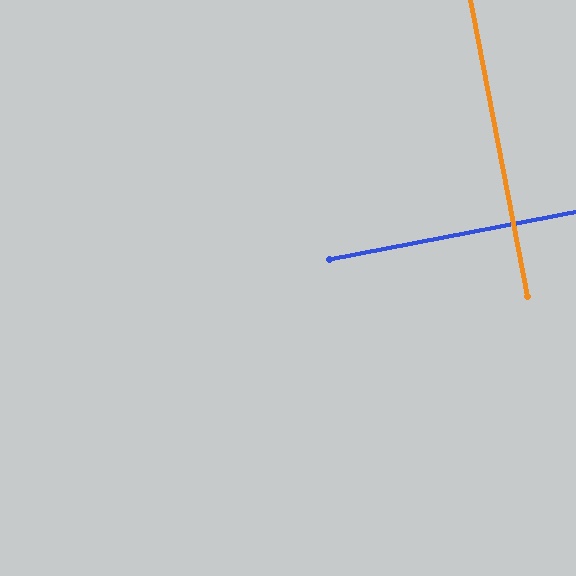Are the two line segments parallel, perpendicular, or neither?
Perpendicular — they meet at approximately 90°.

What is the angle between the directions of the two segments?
Approximately 90 degrees.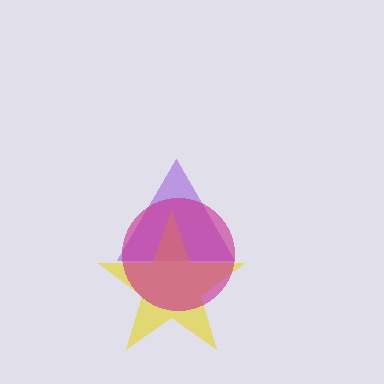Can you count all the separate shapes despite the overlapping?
Yes, there are 3 separate shapes.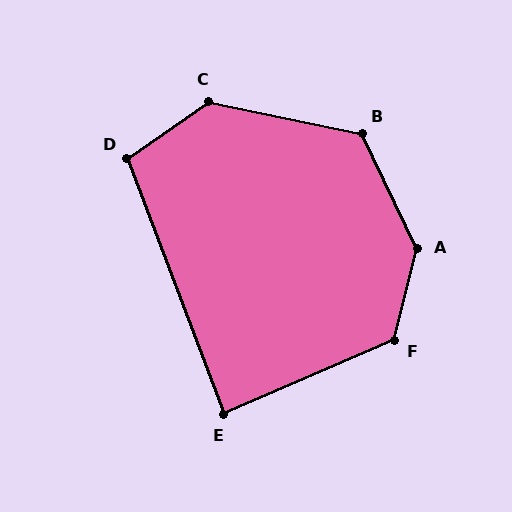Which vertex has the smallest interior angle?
E, at approximately 87 degrees.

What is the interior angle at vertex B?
Approximately 128 degrees (obtuse).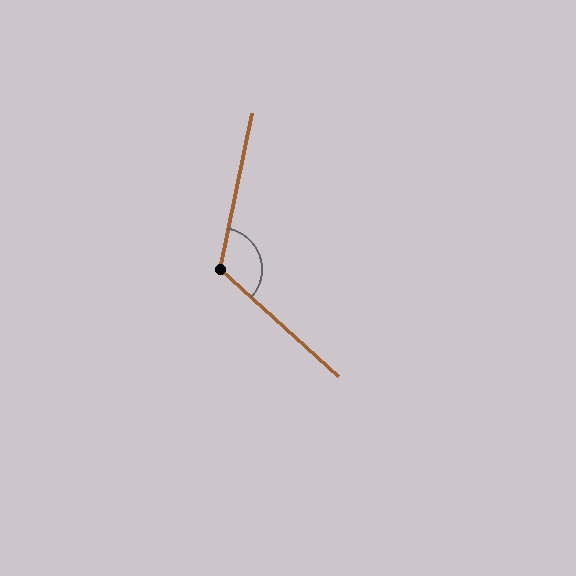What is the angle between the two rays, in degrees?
Approximately 121 degrees.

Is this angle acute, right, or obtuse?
It is obtuse.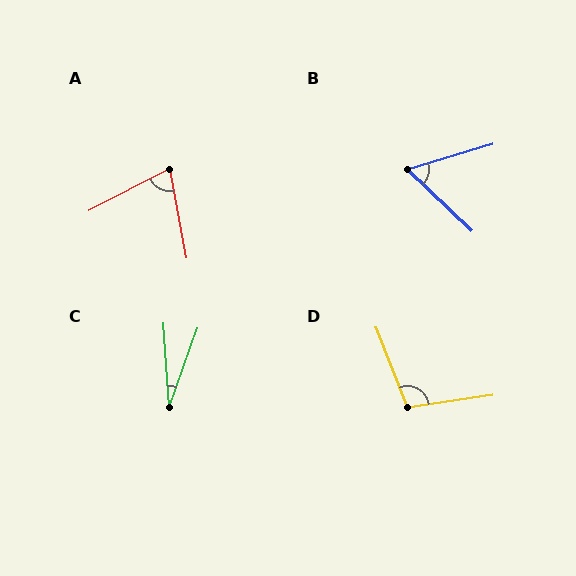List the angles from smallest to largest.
C (23°), B (61°), A (74°), D (103°).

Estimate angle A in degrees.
Approximately 74 degrees.